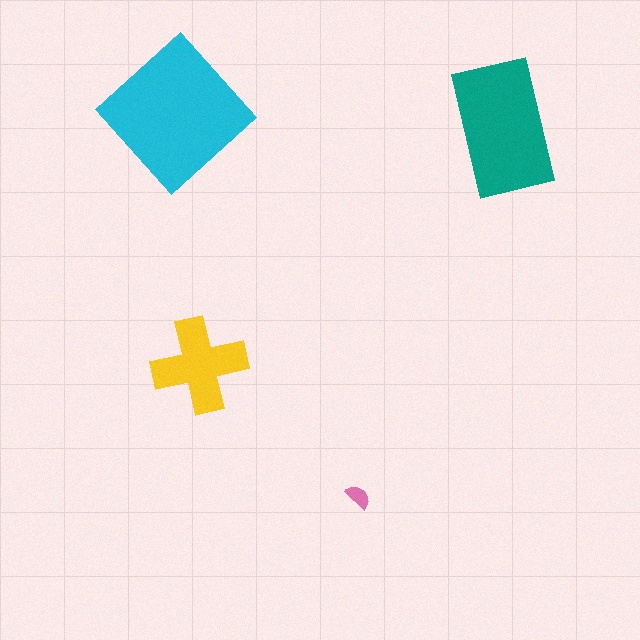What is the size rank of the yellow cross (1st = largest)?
3rd.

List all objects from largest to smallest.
The cyan diamond, the teal rectangle, the yellow cross, the pink semicircle.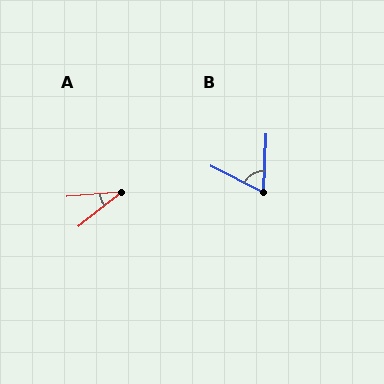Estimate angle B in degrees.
Approximately 66 degrees.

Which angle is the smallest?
A, at approximately 33 degrees.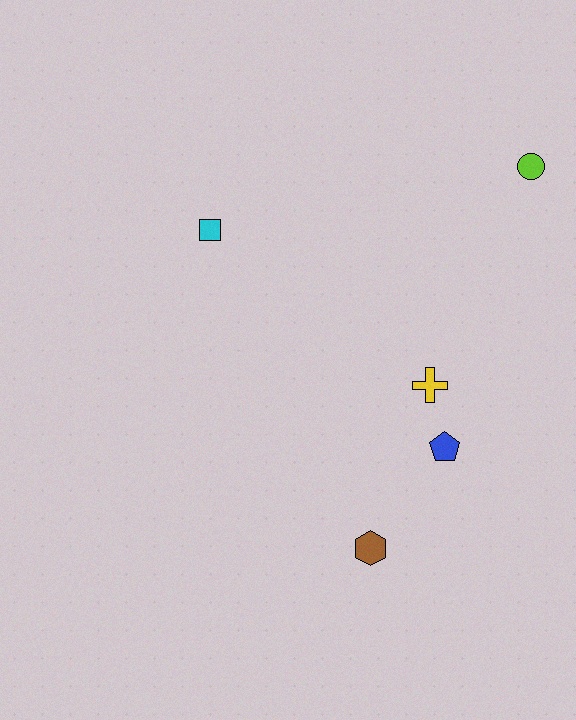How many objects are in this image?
There are 5 objects.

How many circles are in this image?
There is 1 circle.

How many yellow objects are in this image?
There is 1 yellow object.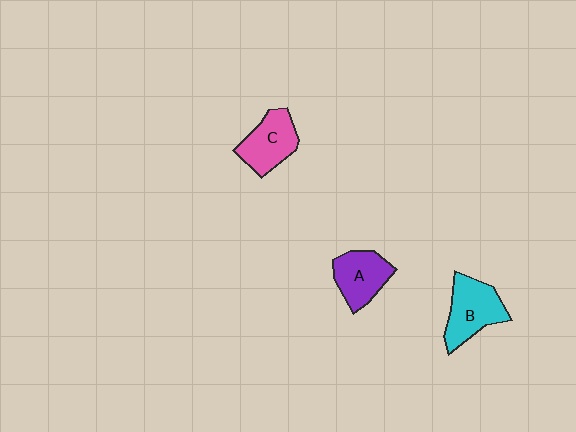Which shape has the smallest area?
Shape A (purple).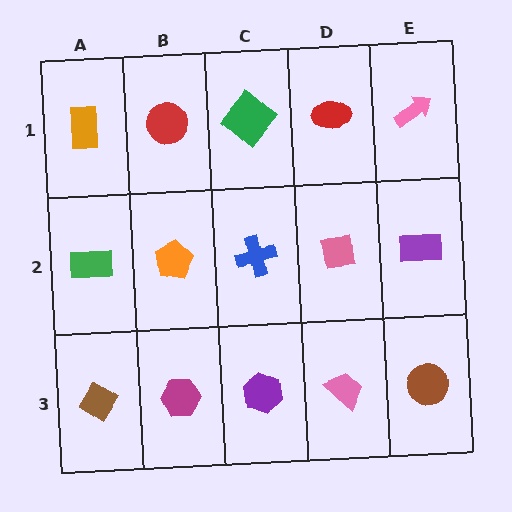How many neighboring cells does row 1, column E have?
2.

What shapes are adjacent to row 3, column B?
An orange pentagon (row 2, column B), a brown diamond (row 3, column A), a purple hexagon (row 3, column C).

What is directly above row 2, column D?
A red ellipse.